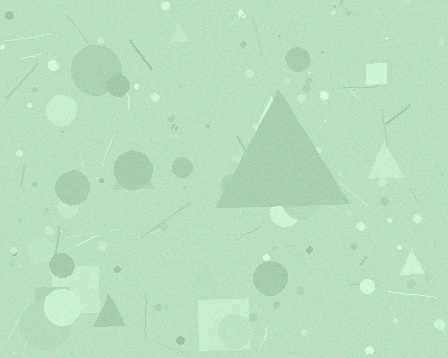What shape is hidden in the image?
A triangle is hidden in the image.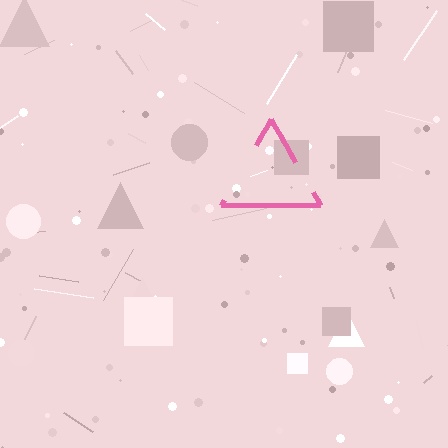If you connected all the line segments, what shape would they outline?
They would outline a triangle.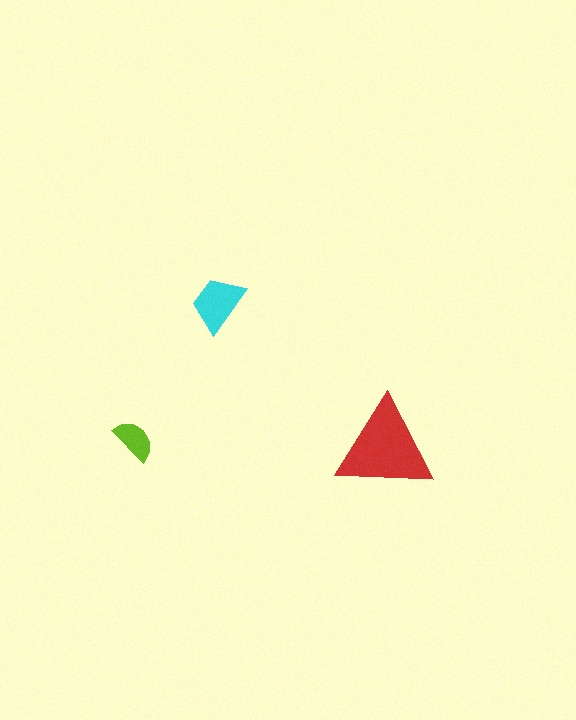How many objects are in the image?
There are 3 objects in the image.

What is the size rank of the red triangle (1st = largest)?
1st.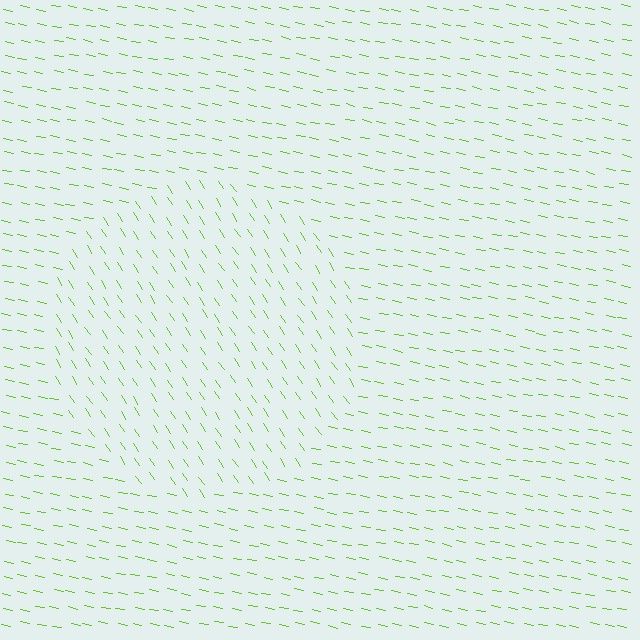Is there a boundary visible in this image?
Yes, there is a texture boundary formed by a change in line orientation.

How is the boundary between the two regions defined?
The boundary is defined purely by a change in line orientation (approximately 45 degrees difference). All lines are the same color and thickness.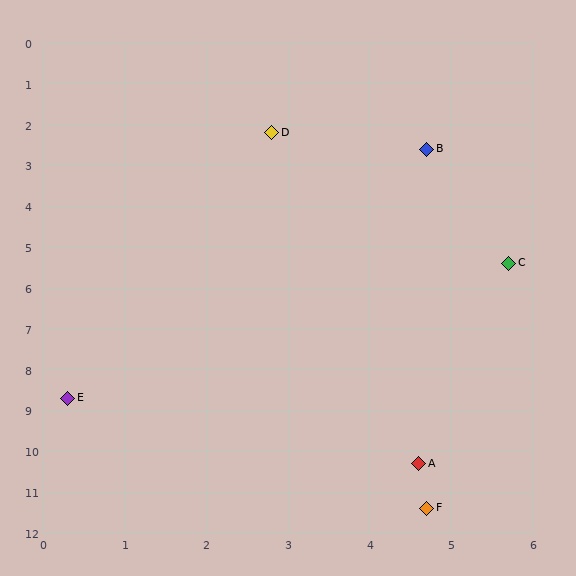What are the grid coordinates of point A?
Point A is at approximately (4.6, 10.3).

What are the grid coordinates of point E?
Point E is at approximately (0.3, 8.7).